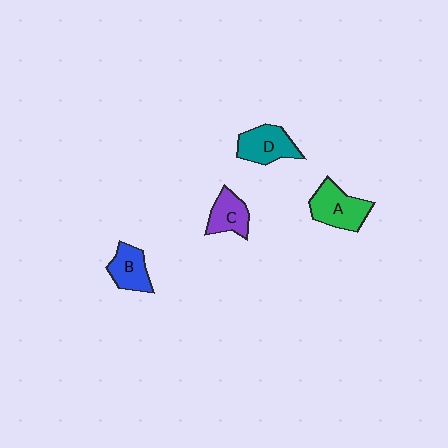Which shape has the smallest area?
Shape C (purple).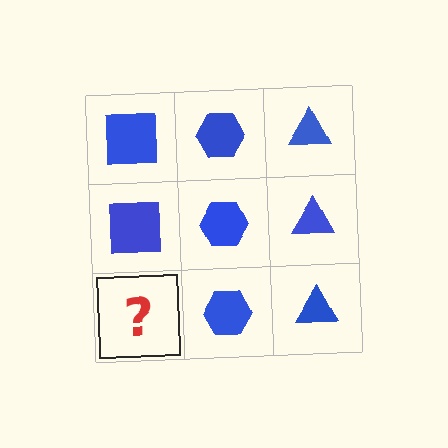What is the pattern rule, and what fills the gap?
The rule is that each column has a consistent shape. The gap should be filled with a blue square.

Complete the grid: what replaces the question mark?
The question mark should be replaced with a blue square.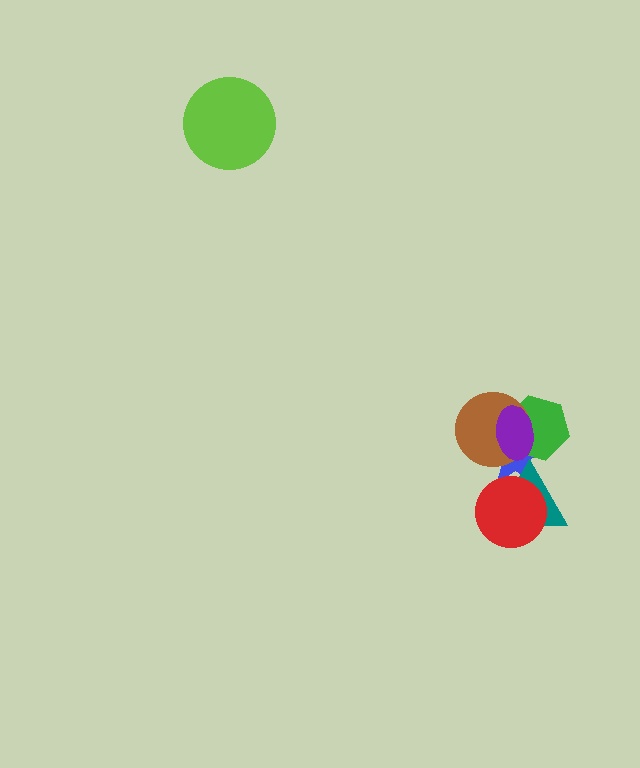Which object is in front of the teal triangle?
The red circle is in front of the teal triangle.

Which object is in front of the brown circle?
The purple ellipse is in front of the brown circle.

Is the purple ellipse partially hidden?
No, no other shape covers it.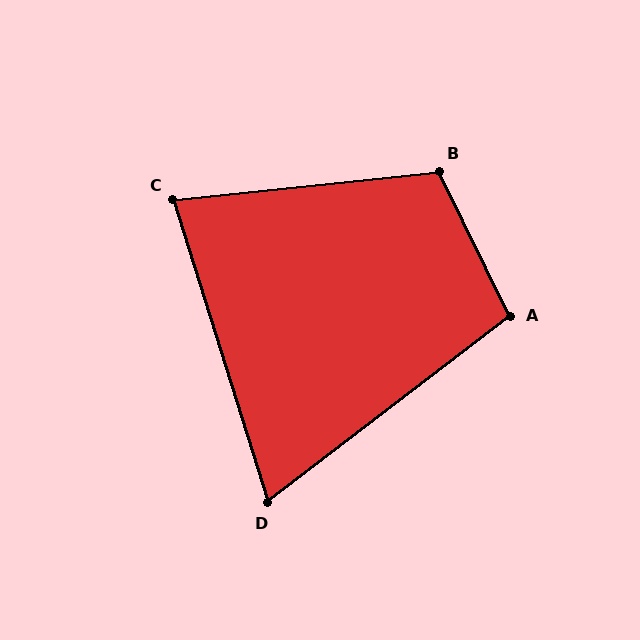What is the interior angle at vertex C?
Approximately 79 degrees (acute).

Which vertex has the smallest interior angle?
D, at approximately 70 degrees.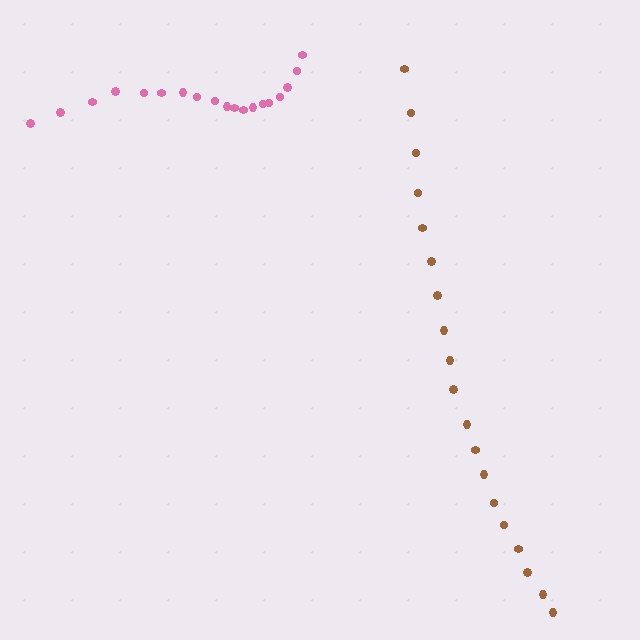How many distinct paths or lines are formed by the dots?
There are 2 distinct paths.